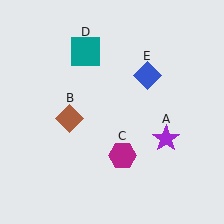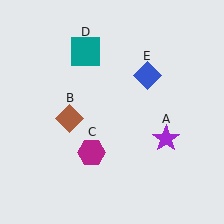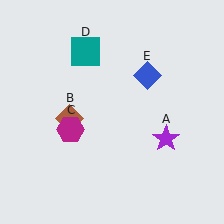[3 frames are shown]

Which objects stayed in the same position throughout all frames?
Purple star (object A) and brown diamond (object B) and teal square (object D) and blue diamond (object E) remained stationary.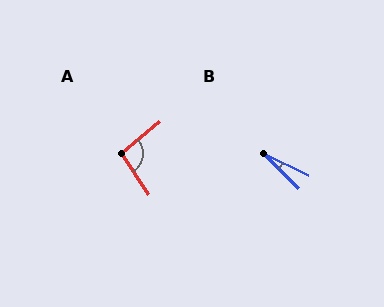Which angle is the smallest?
B, at approximately 18 degrees.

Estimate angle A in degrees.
Approximately 96 degrees.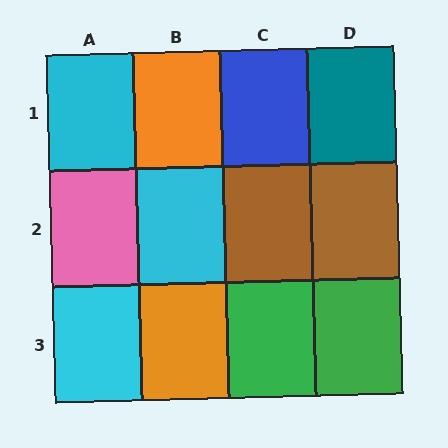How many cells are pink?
1 cell is pink.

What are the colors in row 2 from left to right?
Pink, cyan, brown, brown.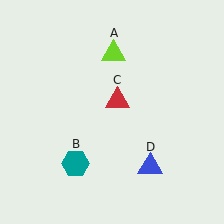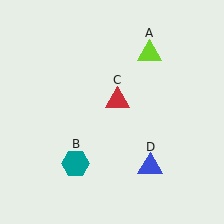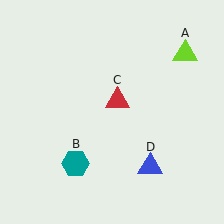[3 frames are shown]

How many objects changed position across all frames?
1 object changed position: lime triangle (object A).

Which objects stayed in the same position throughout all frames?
Teal hexagon (object B) and red triangle (object C) and blue triangle (object D) remained stationary.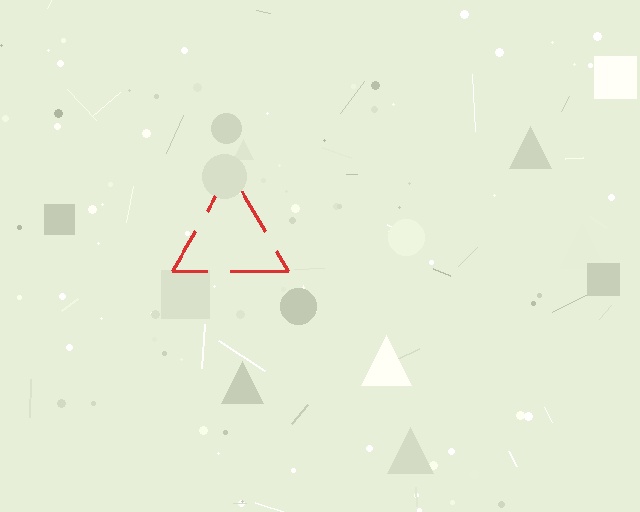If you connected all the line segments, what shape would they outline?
They would outline a triangle.